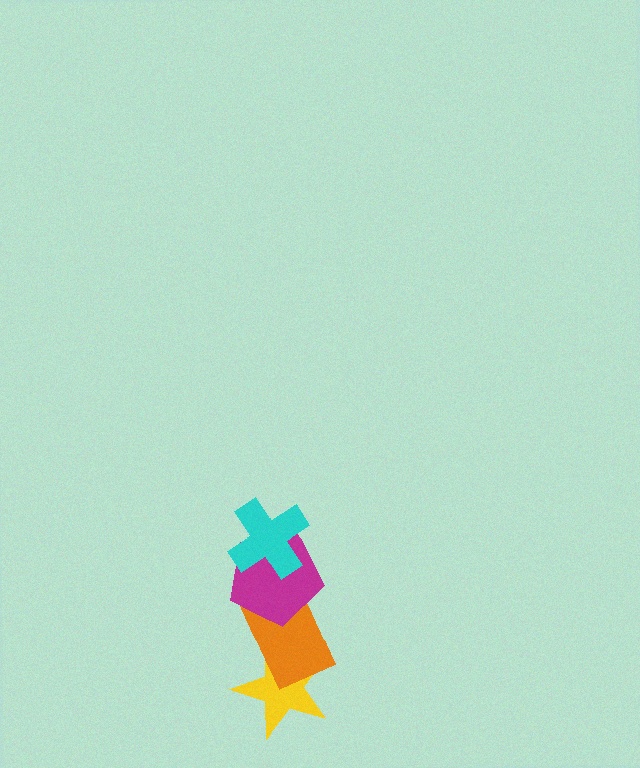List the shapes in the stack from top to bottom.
From top to bottom: the cyan cross, the magenta pentagon, the orange rectangle, the yellow star.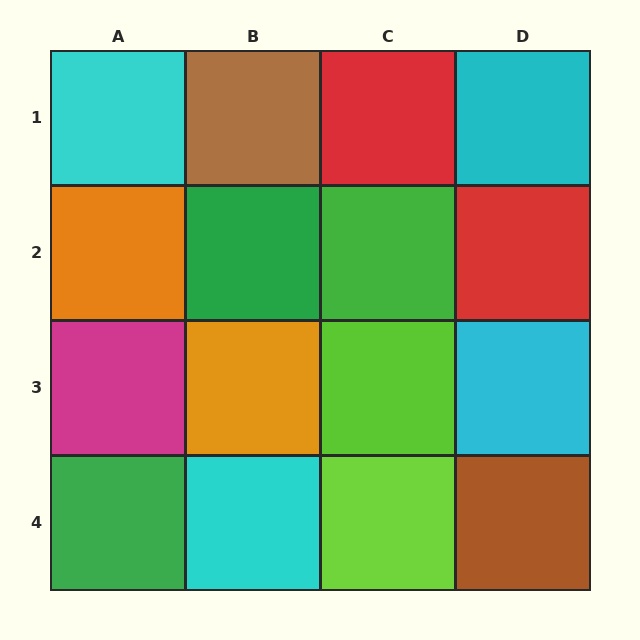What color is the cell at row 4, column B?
Cyan.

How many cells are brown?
2 cells are brown.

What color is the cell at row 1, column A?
Cyan.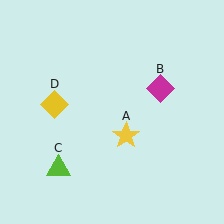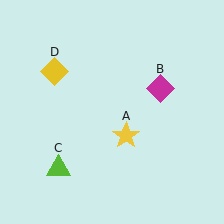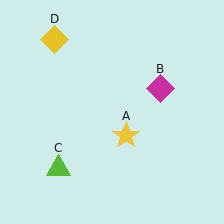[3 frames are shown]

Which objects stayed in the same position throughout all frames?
Yellow star (object A) and magenta diamond (object B) and lime triangle (object C) remained stationary.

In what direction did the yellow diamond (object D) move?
The yellow diamond (object D) moved up.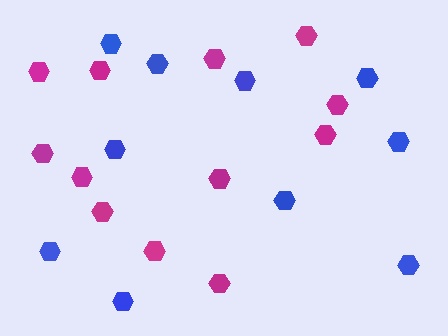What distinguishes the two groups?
There are 2 groups: one group of magenta hexagons (12) and one group of blue hexagons (10).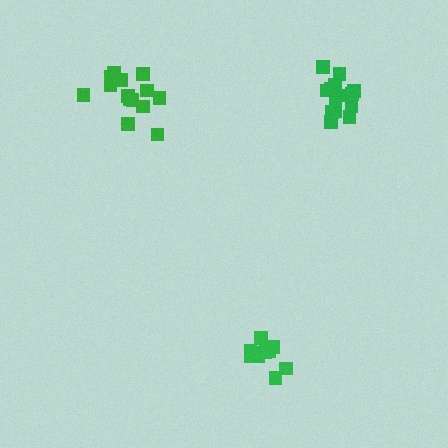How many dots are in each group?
Group 1: 14 dots, Group 2: 10 dots, Group 3: 15 dots (39 total).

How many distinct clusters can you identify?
There are 3 distinct clusters.